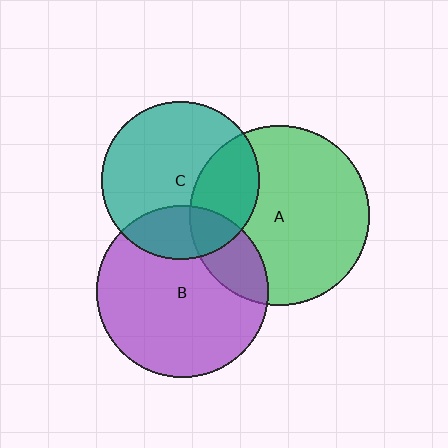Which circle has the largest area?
Circle A (green).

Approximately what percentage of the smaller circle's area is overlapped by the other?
Approximately 30%.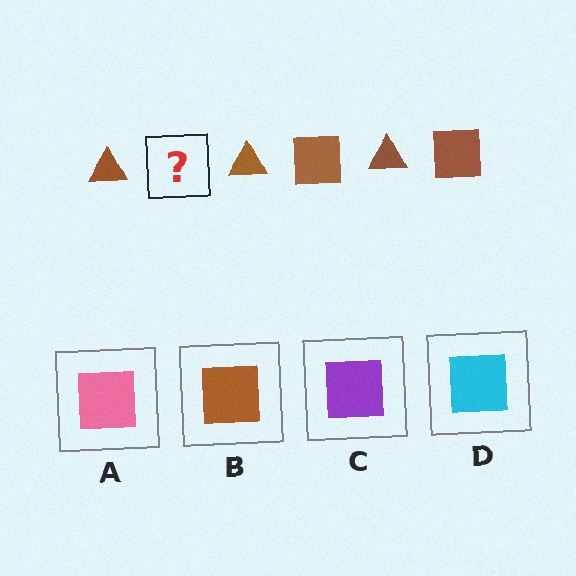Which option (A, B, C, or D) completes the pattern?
B.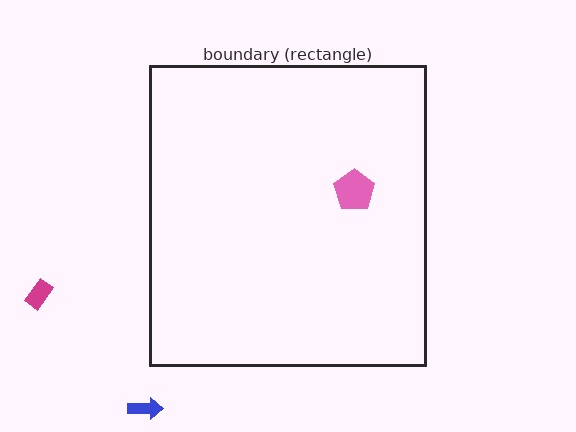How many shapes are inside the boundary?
1 inside, 2 outside.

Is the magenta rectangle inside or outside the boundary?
Outside.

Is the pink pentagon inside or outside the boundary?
Inside.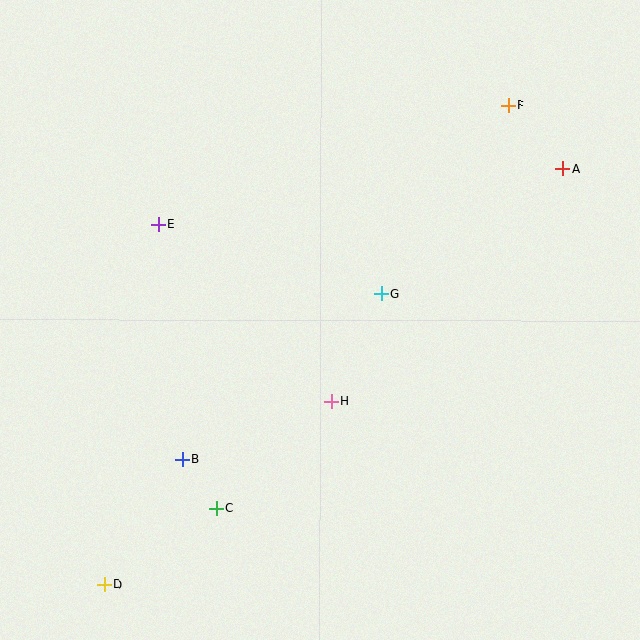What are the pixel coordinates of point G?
Point G is at (382, 294).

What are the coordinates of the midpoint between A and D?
The midpoint between A and D is at (334, 376).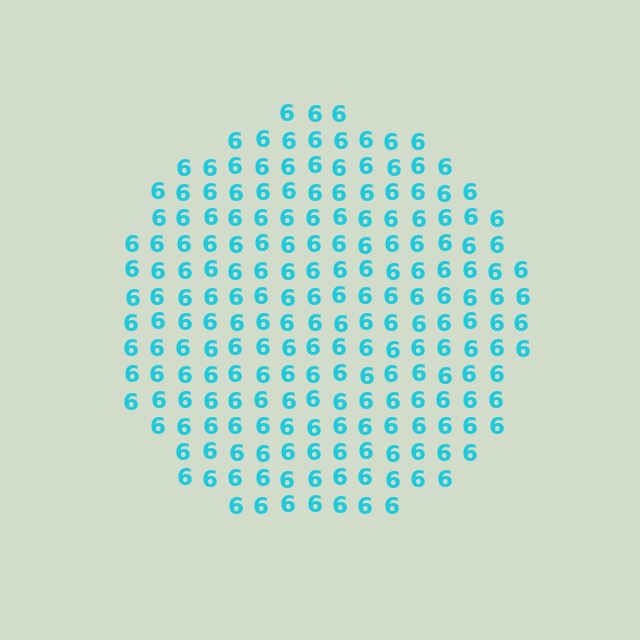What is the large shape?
The large shape is a circle.